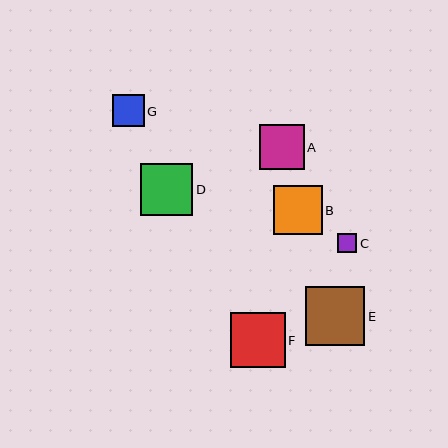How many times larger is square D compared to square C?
Square D is approximately 2.7 times the size of square C.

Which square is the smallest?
Square C is the smallest with a size of approximately 19 pixels.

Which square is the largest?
Square E is the largest with a size of approximately 59 pixels.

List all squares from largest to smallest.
From largest to smallest: E, F, D, B, A, G, C.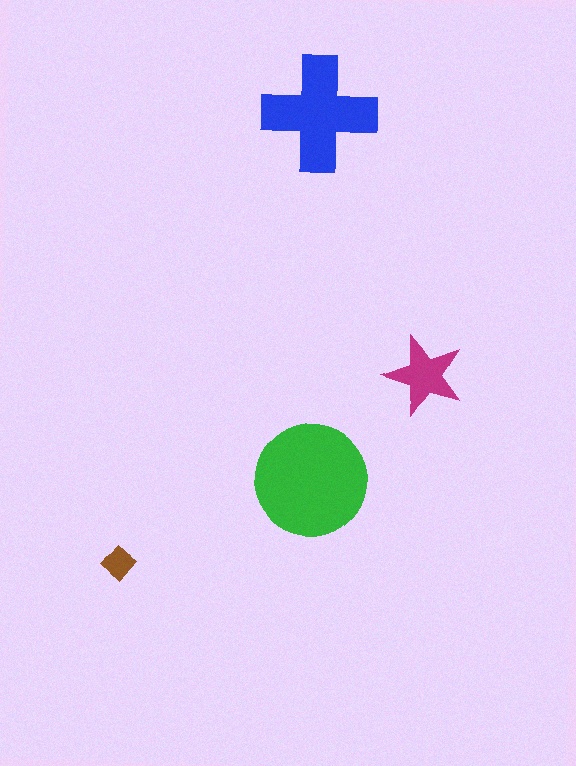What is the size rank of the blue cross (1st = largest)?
2nd.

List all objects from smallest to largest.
The brown diamond, the magenta star, the blue cross, the green circle.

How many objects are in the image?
There are 4 objects in the image.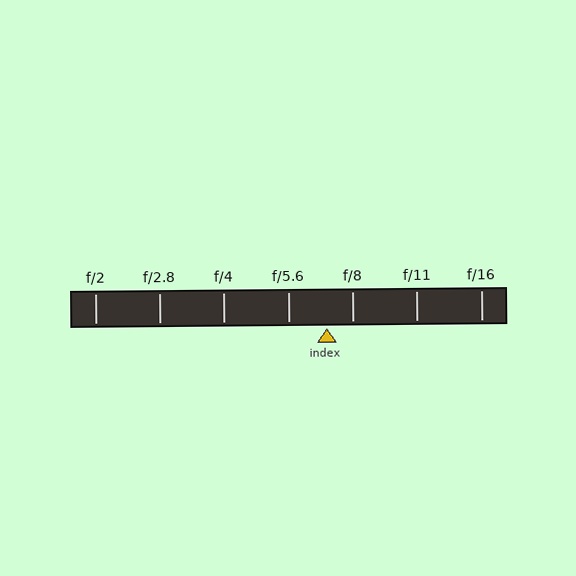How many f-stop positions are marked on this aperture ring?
There are 7 f-stop positions marked.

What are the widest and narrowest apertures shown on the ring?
The widest aperture shown is f/2 and the narrowest is f/16.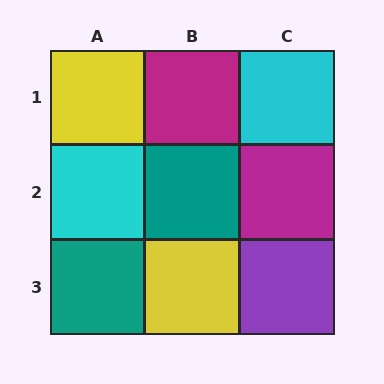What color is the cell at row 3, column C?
Purple.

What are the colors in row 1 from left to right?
Yellow, magenta, cyan.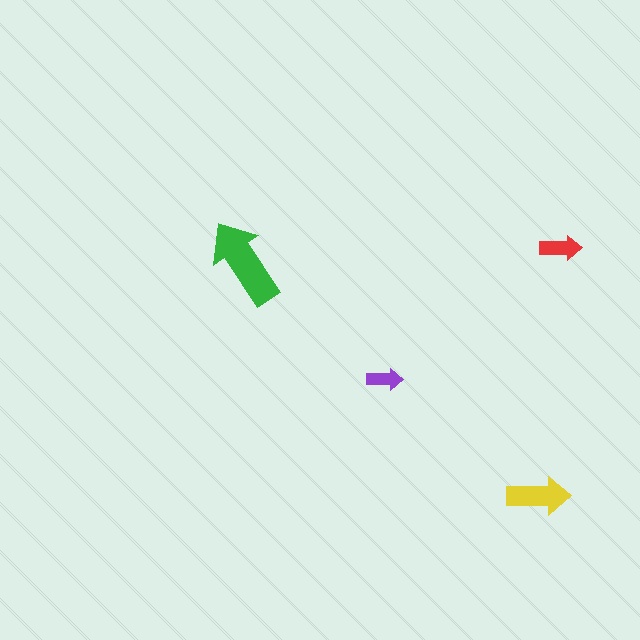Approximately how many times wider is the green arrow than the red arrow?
About 2 times wider.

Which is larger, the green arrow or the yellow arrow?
The green one.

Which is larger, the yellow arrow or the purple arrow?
The yellow one.